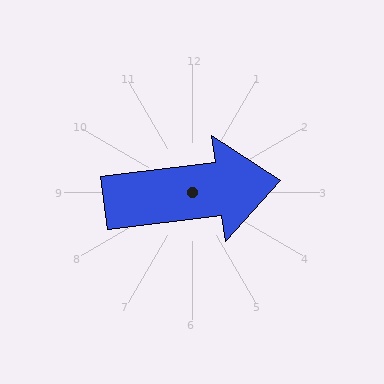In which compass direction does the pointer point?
East.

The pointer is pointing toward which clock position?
Roughly 3 o'clock.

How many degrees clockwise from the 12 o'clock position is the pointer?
Approximately 83 degrees.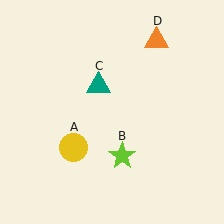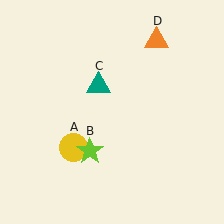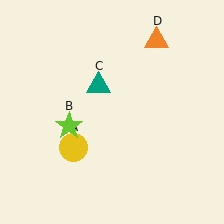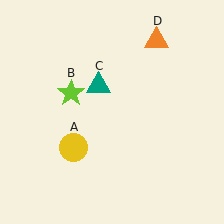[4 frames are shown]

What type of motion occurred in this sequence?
The lime star (object B) rotated clockwise around the center of the scene.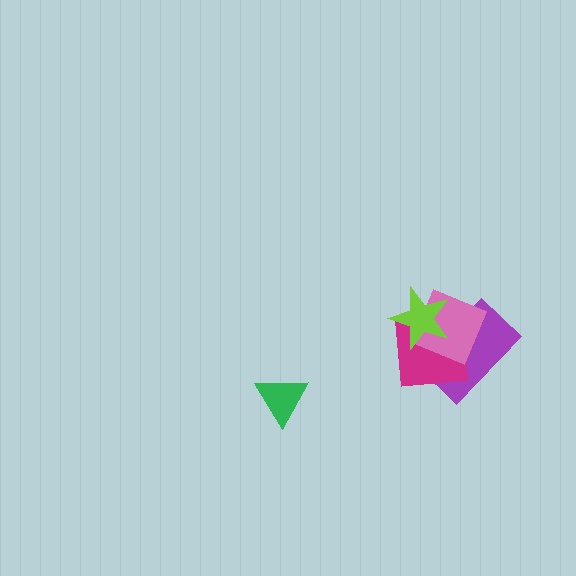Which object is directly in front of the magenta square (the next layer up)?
The pink square is directly in front of the magenta square.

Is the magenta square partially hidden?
Yes, it is partially covered by another shape.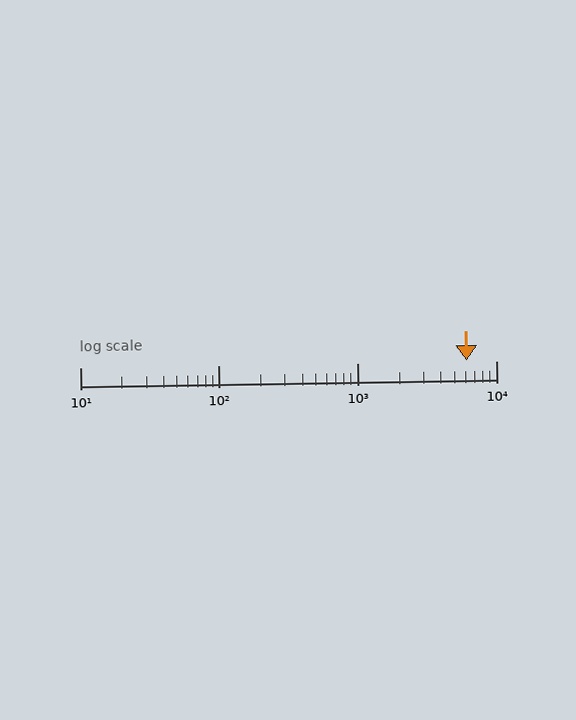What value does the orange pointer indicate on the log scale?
The pointer indicates approximately 6100.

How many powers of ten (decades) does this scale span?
The scale spans 3 decades, from 10 to 10000.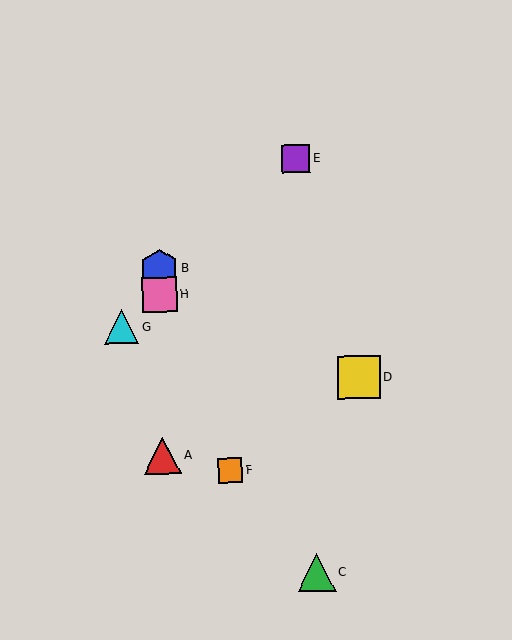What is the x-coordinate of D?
Object D is at x≈359.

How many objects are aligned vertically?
3 objects (A, B, H) are aligned vertically.